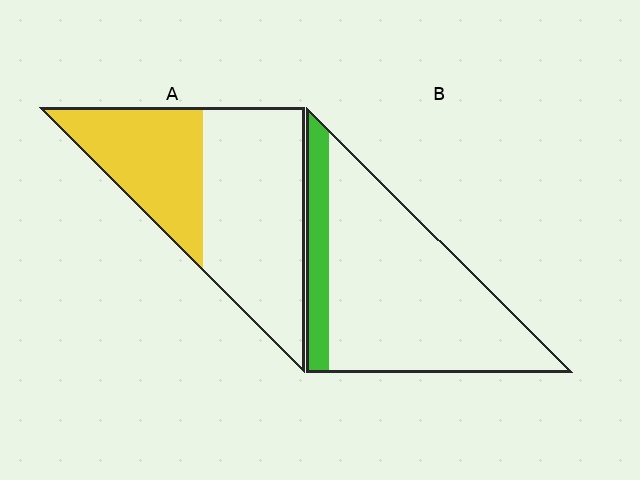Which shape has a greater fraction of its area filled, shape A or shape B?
Shape A.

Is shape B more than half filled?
No.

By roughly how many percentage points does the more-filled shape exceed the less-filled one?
By roughly 20 percentage points (A over B).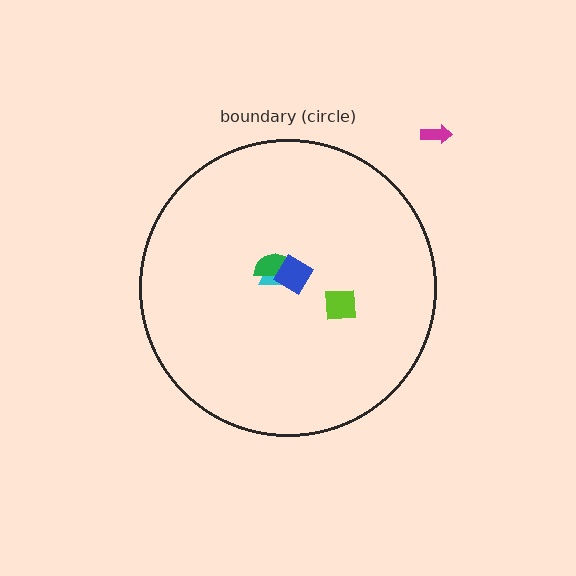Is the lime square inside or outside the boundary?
Inside.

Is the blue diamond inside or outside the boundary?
Inside.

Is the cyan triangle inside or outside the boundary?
Inside.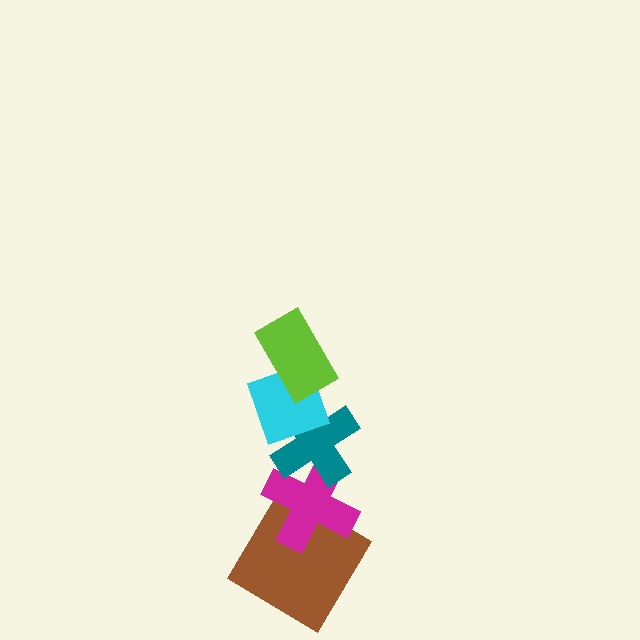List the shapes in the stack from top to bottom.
From top to bottom: the lime rectangle, the cyan diamond, the teal cross, the magenta cross, the brown diamond.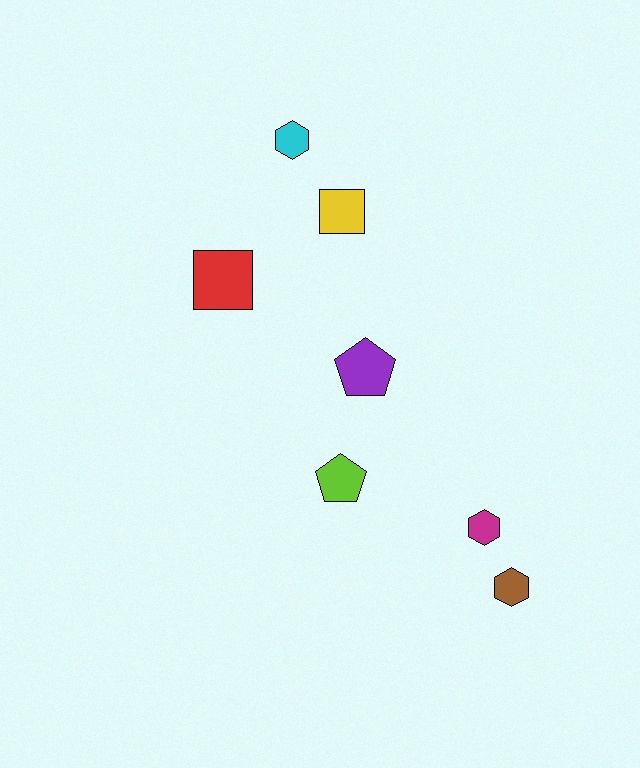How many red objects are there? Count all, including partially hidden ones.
There is 1 red object.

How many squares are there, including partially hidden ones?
There are 2 squares.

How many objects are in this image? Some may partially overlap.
There are 7 objects.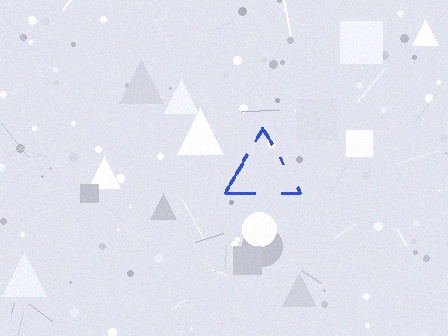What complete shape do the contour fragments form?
The contour fragments form a triangle.